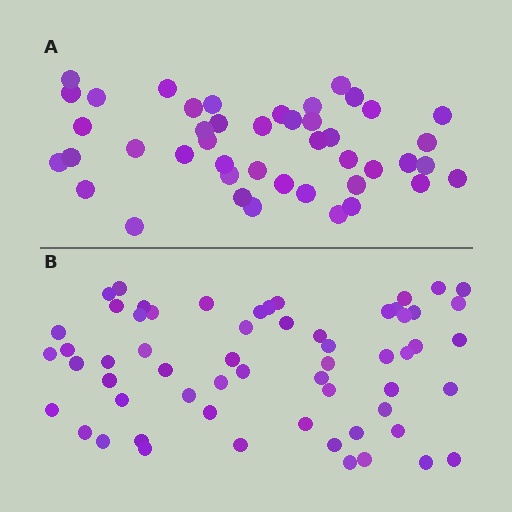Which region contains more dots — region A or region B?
Region B (the bottom region) has more dots.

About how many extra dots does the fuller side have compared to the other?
Region B has approximately 15 more dots than region A.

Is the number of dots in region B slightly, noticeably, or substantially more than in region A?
Region B has noticeably more, but not dramatically so. The ratio is roughly 1.4 to 1.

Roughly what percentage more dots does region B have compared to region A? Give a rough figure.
About 35% more.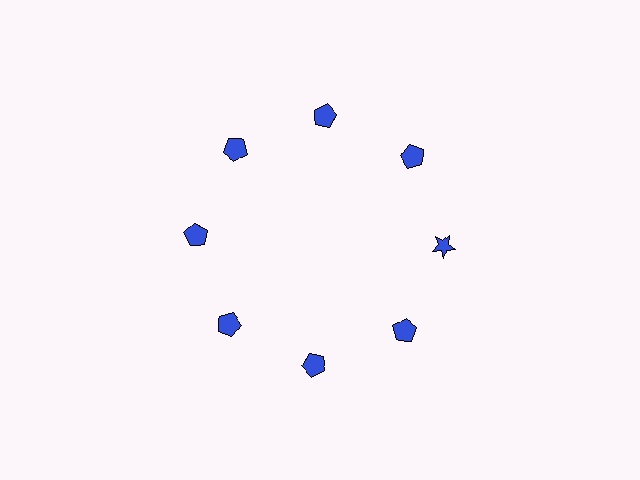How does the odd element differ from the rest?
It has a different shape: star instead of pentagon.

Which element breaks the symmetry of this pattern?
The blue star at roughly the 3 o'clock position breaks the symmetry. All other shapes are blue pentagons.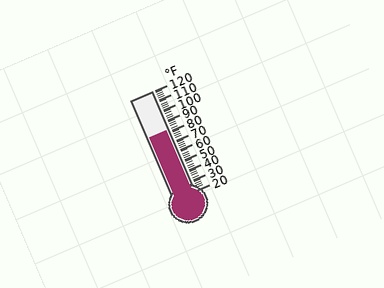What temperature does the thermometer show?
The thermometer shows approximately 82°F.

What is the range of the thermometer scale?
The thermometer scale ranges from 20°F to 120°F.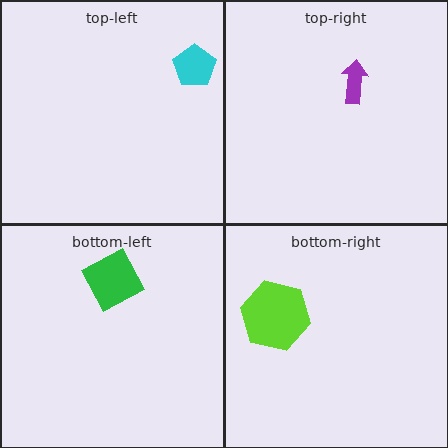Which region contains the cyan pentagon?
The top-left region.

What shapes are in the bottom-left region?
The green diamond.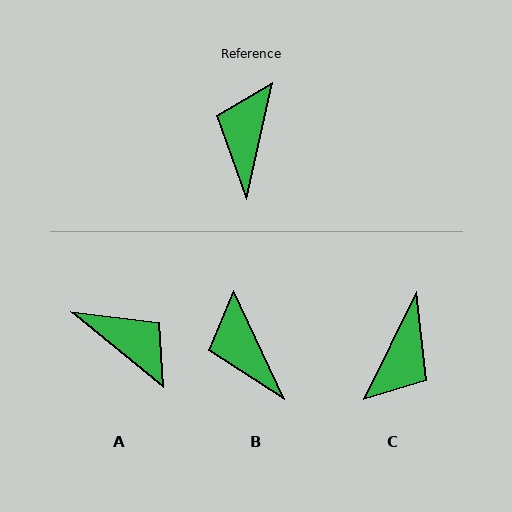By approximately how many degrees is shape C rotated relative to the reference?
Approximately 167 degrees counter-clockwise.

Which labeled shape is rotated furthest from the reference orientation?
C, about 167 degrees away.